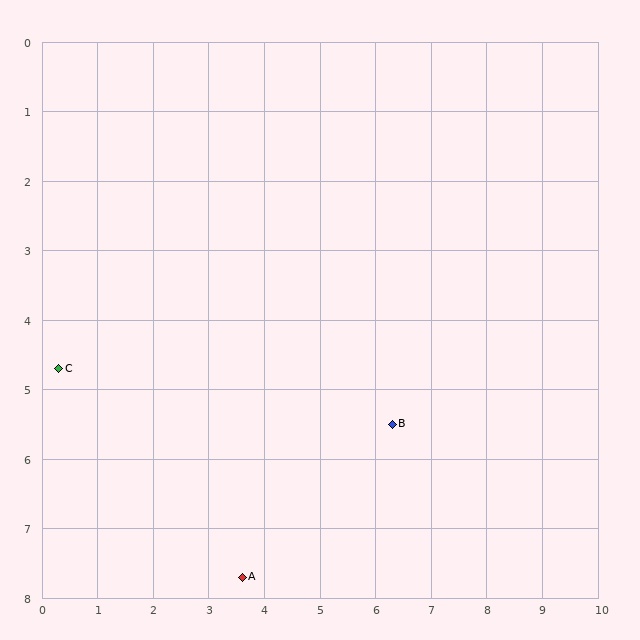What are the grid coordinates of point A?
Point A is at approximately (3.6, 7.7).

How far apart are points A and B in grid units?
Points A and B are about 3.5 grid units apart.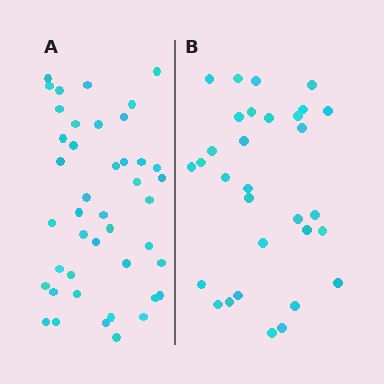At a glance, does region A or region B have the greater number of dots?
Region A (the left region) has more dots.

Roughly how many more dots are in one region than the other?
Region A has roughly 12 or so more dots than region B.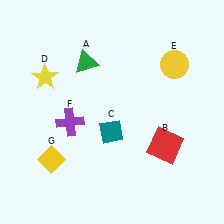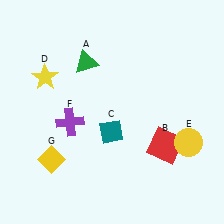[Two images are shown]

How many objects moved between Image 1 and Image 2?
1 object moved between the two images.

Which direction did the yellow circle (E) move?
The yellow circle (E) moved down.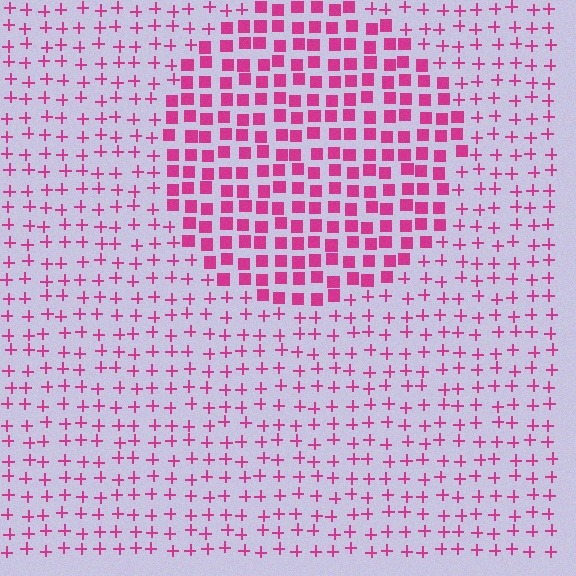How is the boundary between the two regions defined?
The boundary is defined by a change in element shape: squares inside vs. plus signs outside. All elements share the same color and spacing.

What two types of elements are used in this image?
The image uses squares inside the circle region and plus signs outside it.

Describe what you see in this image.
The image is filled with small magenta elements arranged in a uniform grid. A circle-shaped region contains squares, while the surrounding area contains plus signs. The boundary is defined purely by the change in element shape.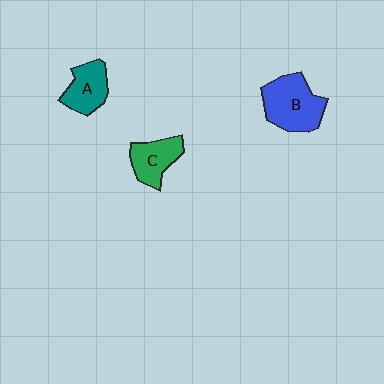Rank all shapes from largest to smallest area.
From largest to smallest: B (blue), C (green), A (teal).